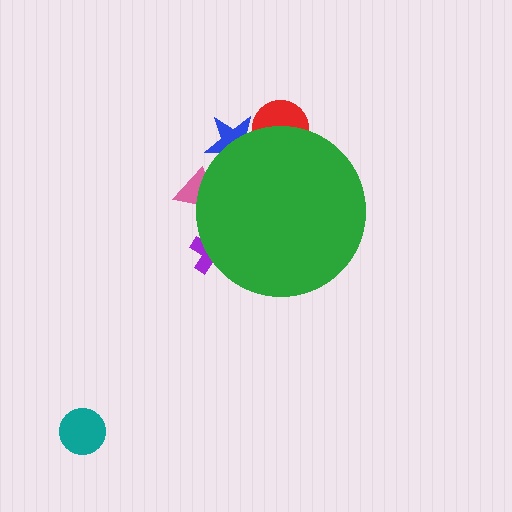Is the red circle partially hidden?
Yes, the red circle is partially hidden behind the green circle.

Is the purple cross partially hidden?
Yes, the purple cross is partially hidden behind the green circle.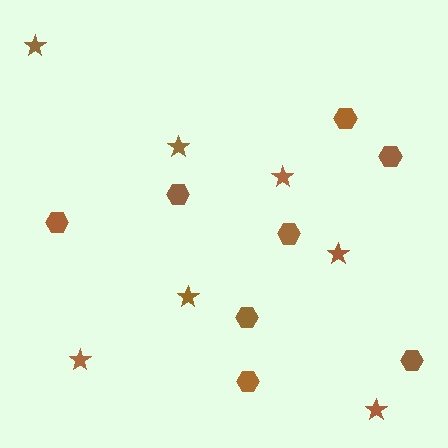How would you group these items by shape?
There are 2 groups: one group of stars (7) and one group of hexagons (8).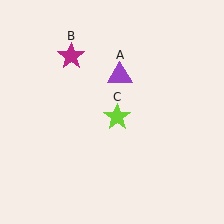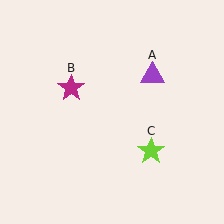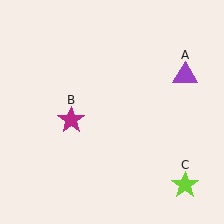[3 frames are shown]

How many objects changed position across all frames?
3 objects changed position: purple triangle (object A), magenta star (object B), lime star (object C).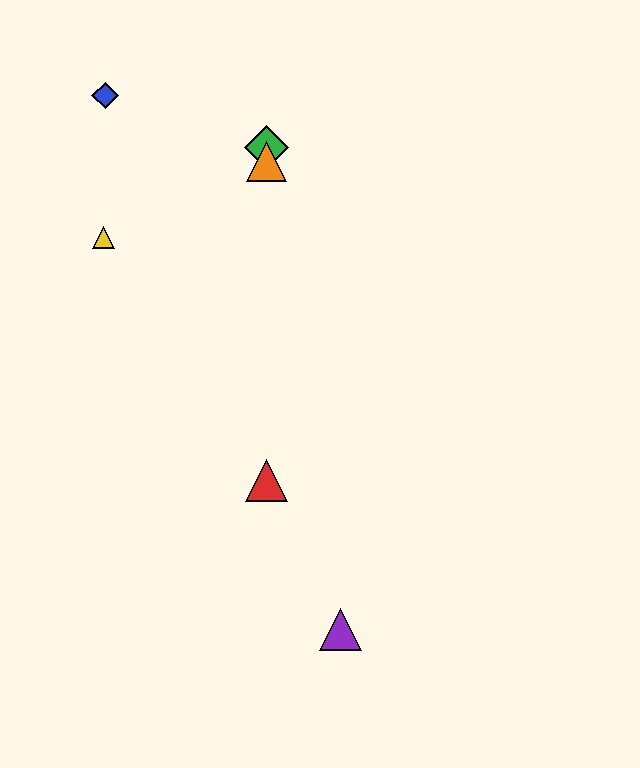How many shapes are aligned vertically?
3 shapes (the red triangle, the green diamond, the orange triangle) are aligned vertically.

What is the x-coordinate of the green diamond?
The green diamond is at x≈266.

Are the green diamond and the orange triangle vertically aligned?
Yes, both are at x≈266.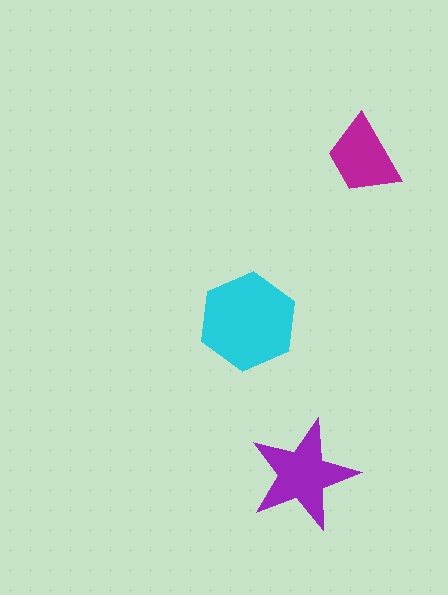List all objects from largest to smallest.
The cyan hexagon, the purple star, the magenta trapezoid.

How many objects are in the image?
There are 3 objects in the image.